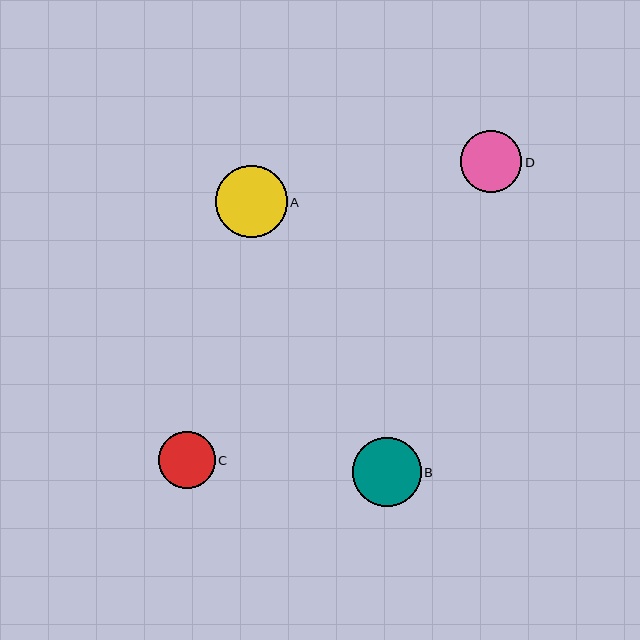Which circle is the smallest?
Circle C is the smallest with a size of approximately 57 pixels.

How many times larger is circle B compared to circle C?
Circle B is approximately 1.2 times the size of circle C.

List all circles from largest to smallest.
From largest to smallest: A, B, D, C.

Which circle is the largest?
Circle A is the largest with a size of approximately 72 pixels.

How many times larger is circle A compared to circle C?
Circle A is approximately 1.3 times the size of circle C.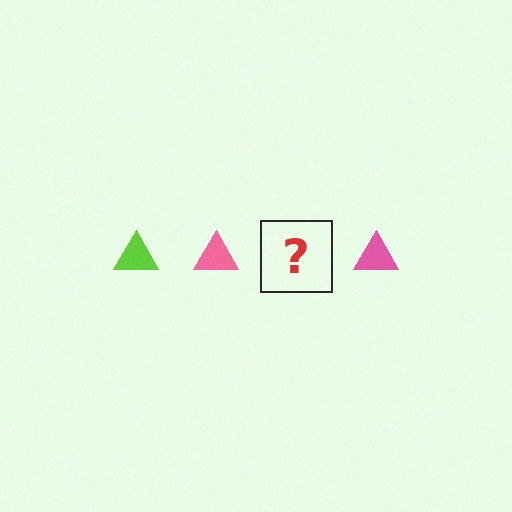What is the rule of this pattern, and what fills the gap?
The rule is that the pattern cycles through lime, pink triangles. The gap should be filled with a lime triangle.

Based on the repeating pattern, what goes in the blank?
The blank should be a lime triangle.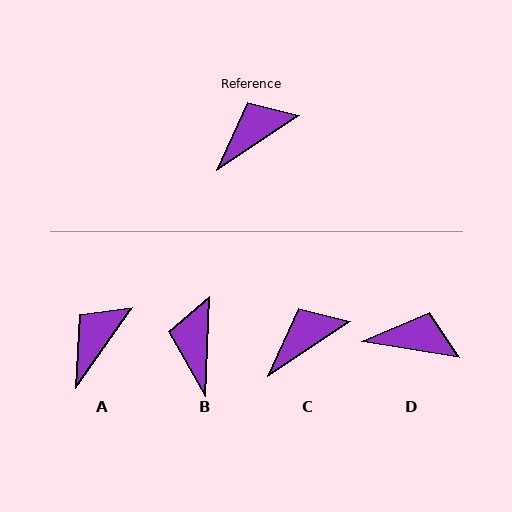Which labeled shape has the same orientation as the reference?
C.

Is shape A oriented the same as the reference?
No, it is off by about 22 degrees.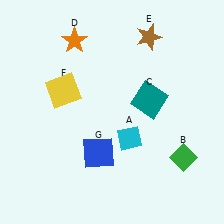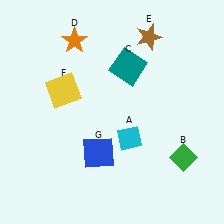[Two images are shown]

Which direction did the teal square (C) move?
The teal square (C) moved up.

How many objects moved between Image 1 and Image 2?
1 object moved between the two images.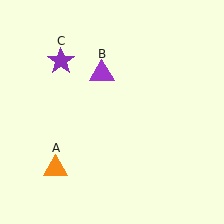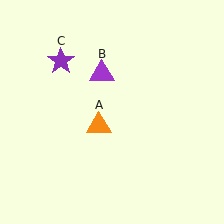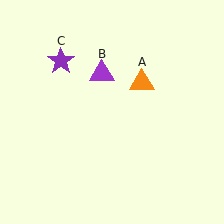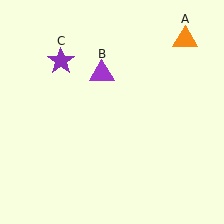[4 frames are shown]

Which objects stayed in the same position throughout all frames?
Purple triangle (object B) and purple star (object C) remained stationary.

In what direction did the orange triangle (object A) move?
The orange triangle (object A) moved up and to the right.